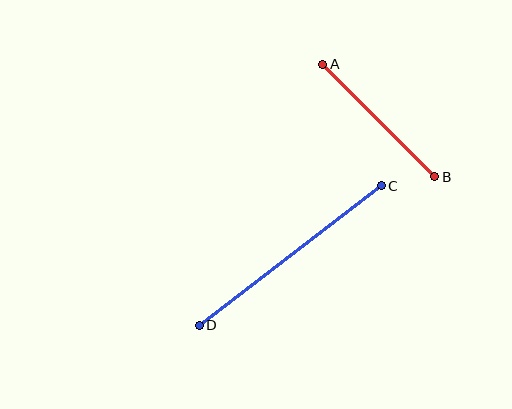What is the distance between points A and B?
The distance is approximately 159 pixels.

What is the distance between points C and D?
The distance is approximately 230 pixels.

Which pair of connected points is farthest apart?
Points C and D are farthest apart.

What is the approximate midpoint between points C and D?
The midpoint is at approximately (290, 256) pixels.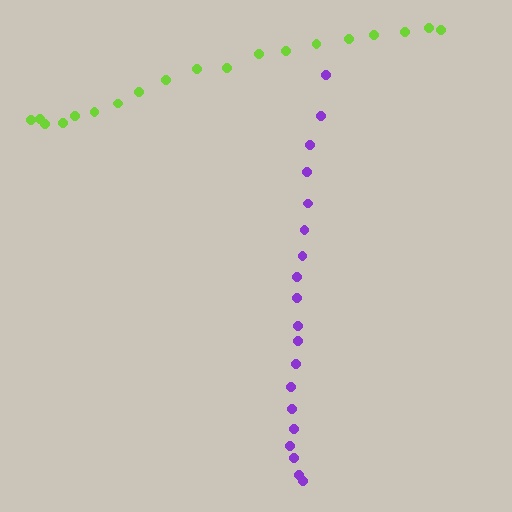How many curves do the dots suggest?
There are 2 distinct paths.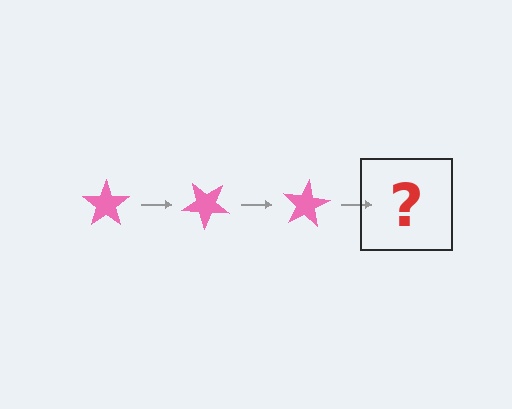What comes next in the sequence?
The next element should be a pink star rotated 120 degrees.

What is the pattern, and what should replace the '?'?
The pattern is that the star rotates 40 degrees each step. The '?' should be a pink star rotated 120 degrees.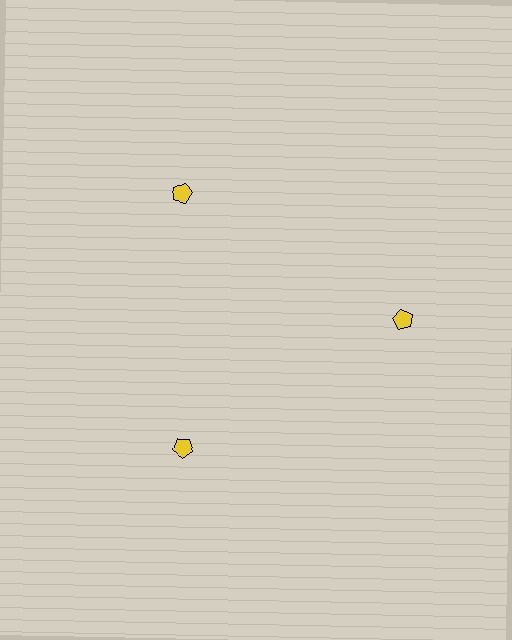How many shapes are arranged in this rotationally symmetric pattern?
There are 3 shapes, arranged in 3 groups of 1.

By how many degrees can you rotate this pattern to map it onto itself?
The pattern maps onto itself every 120 degrees of rotation.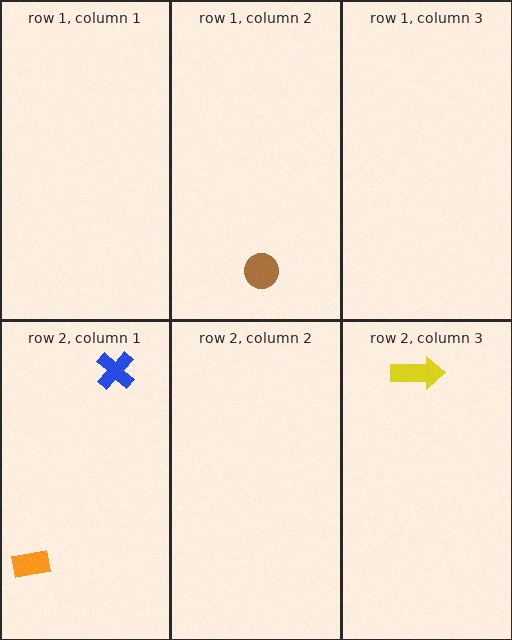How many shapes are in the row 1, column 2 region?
1.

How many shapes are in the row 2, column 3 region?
1.